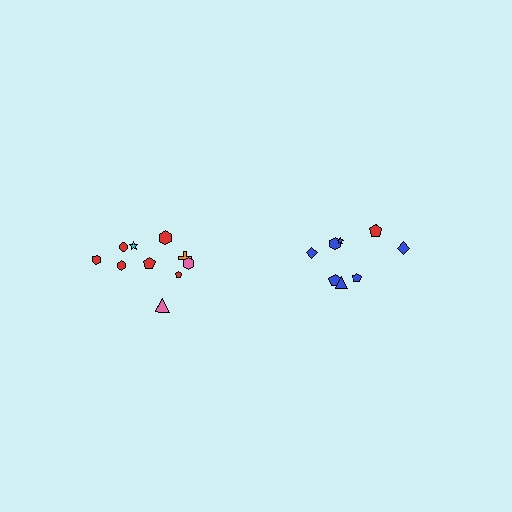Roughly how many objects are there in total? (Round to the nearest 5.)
Roughly 20 objects in total.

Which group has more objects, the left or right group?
The left group.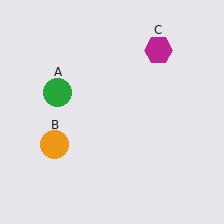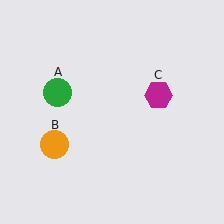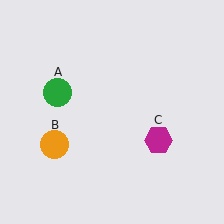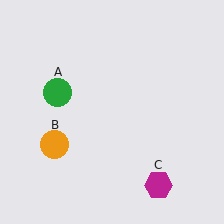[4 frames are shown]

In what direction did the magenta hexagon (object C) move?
The magenta hexagon (object C) moved down.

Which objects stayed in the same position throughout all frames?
Green circle (object A) and orange circle (object B) remained stationary.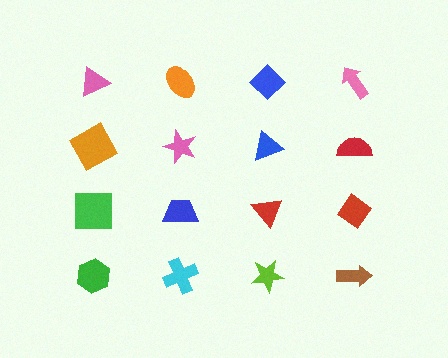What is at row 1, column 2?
An orange ellipse.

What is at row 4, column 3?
A lime star.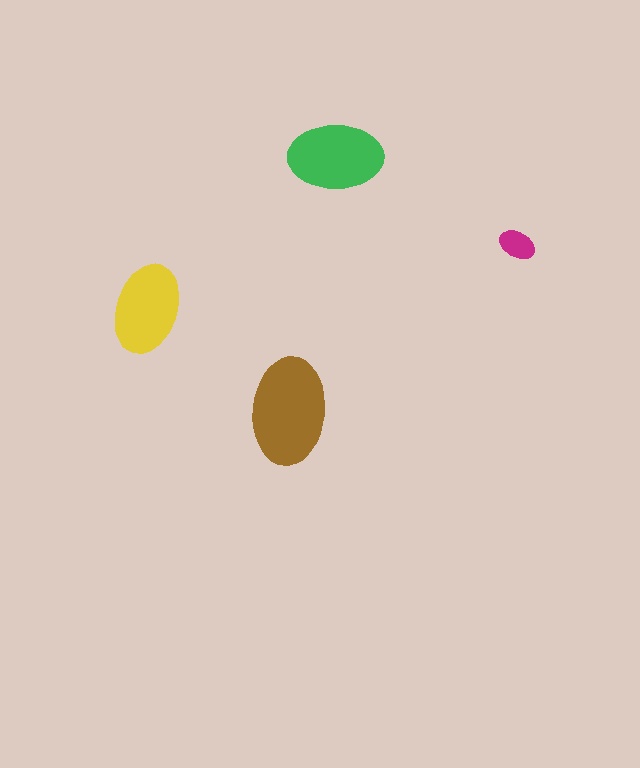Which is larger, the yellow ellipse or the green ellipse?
The green one.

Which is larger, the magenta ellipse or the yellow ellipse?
The yellow one.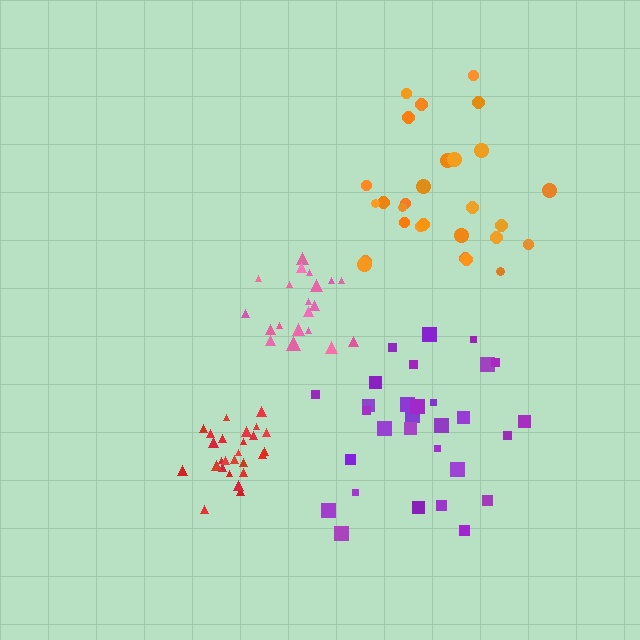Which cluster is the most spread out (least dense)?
Orange.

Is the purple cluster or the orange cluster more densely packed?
Purple.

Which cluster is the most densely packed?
Red.